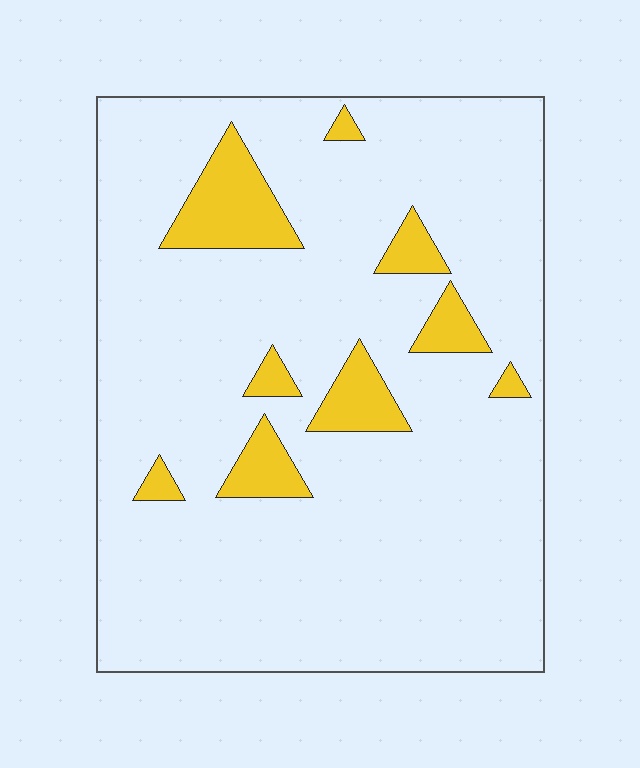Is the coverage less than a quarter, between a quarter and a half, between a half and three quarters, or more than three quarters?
Less than a quarter.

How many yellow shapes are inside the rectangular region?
9.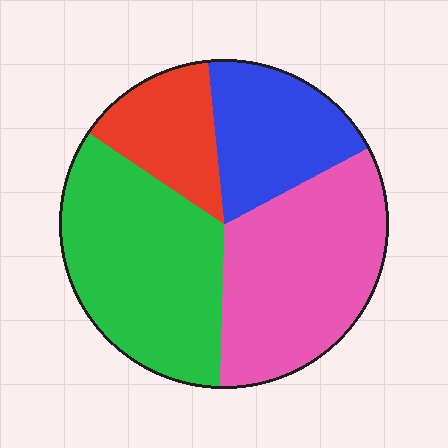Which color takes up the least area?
Red, at roughly 15%.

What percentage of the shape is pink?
Pink takes up about one third (1/3) of the shape.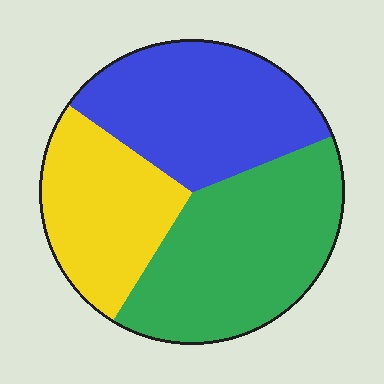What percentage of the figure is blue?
Blue covers around 35% of the figure.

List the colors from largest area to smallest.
From largest to smallest: green, blue, yellow.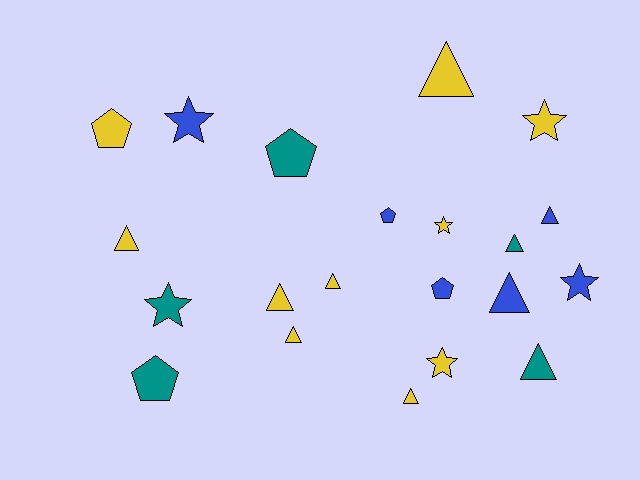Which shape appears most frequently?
Triangle, with 10 objects.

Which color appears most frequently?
Yellow, with 10 objects.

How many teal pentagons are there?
There are 2 teal pentagons.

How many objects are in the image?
There are 21 objects.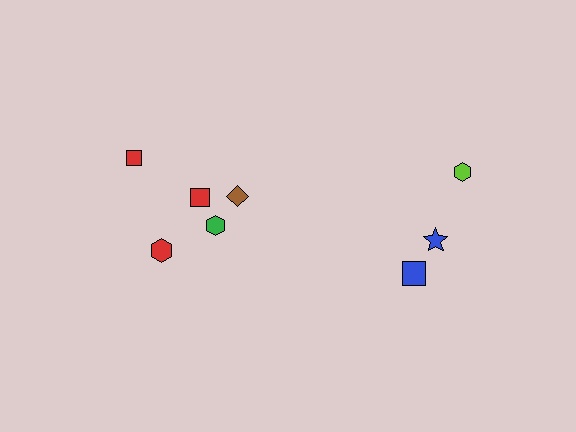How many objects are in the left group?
There are 5 objects.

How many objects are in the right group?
There are 3 objects.